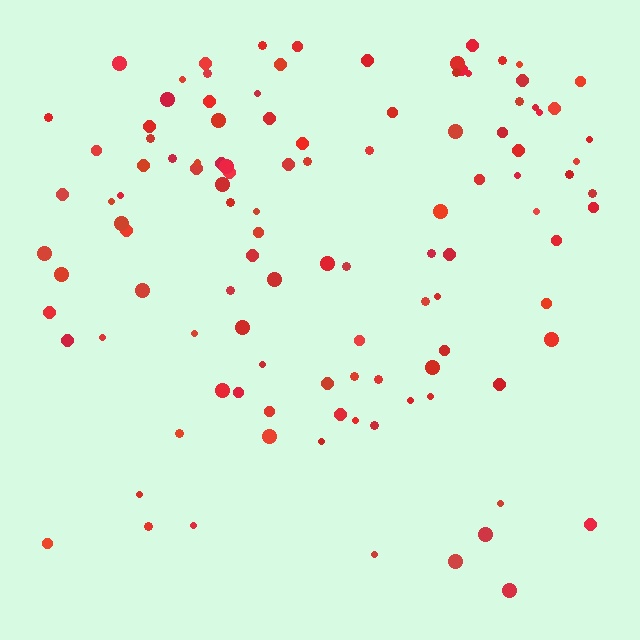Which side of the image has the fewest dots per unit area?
The bottom.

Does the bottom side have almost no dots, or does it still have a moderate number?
Still a moderate number, just noticeably fewer than the top.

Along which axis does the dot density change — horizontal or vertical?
Vertical.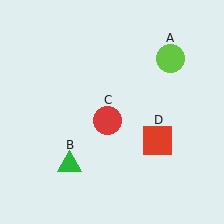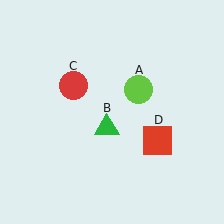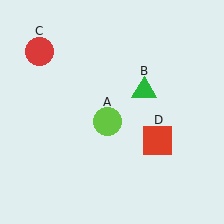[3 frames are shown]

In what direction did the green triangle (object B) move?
The green triangle (object B) moved up and to the right.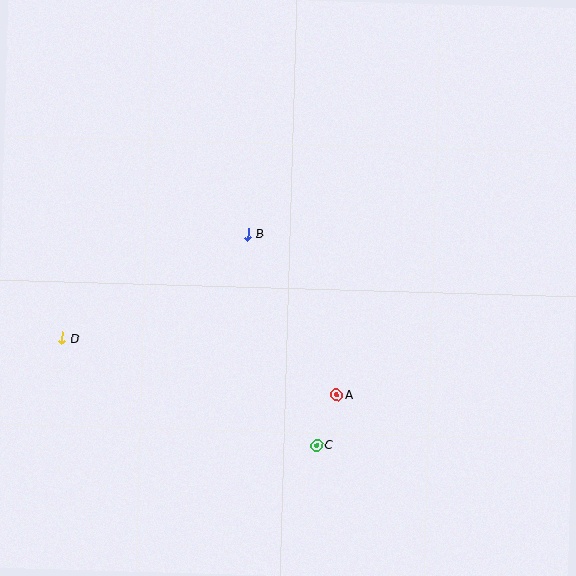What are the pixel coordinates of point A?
Point A is at (337, 395).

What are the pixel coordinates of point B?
Point B is at (248, 234).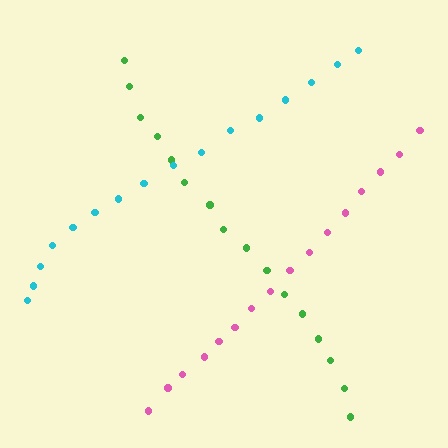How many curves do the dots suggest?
There are 3 distinct paths.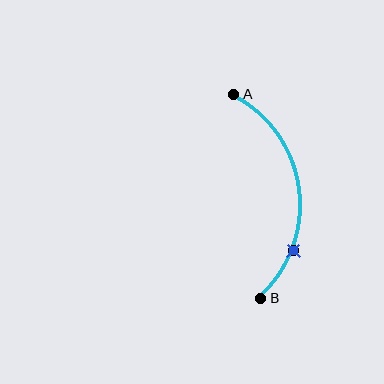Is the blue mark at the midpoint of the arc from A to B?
No. The blue mark lies on the arc but is closer to endpoint B. The arc midpoint would be at the point on the curve equidistant along the arc from both A and B.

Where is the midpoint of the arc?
The arc midpoint is the point on the curve farthest from the straight line joining A and B. It sits to the right of that line.